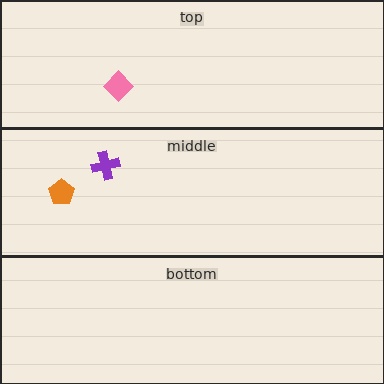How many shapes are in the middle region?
2.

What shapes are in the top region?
The pink diamond.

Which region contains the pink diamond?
The top region.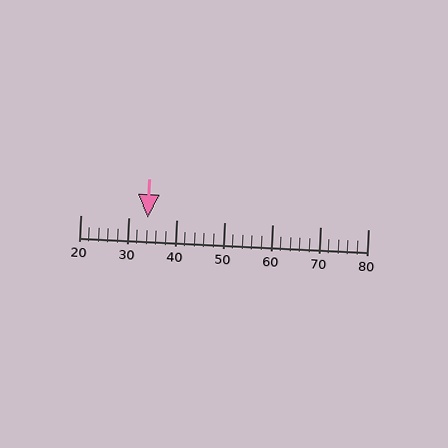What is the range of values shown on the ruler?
The ruler shows values from 20 to 80.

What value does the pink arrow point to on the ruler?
The pink arrow points to approximately 34.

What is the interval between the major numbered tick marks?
The major tick marks are spaced 10 units apart.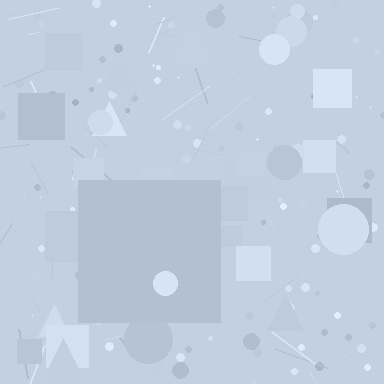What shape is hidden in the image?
A square is hidden in the image.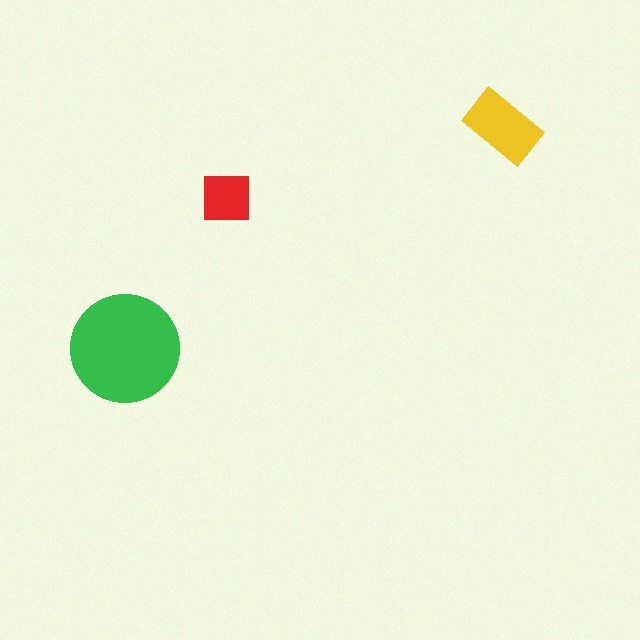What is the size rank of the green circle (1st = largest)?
1st.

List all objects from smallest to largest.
The red square, the yellow rectangle, the green circle.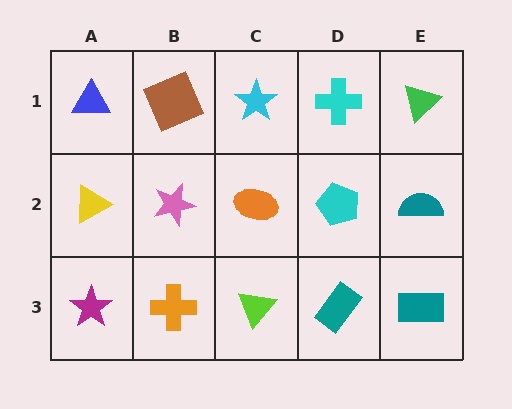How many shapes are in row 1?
5 shapes.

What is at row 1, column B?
A brown square.